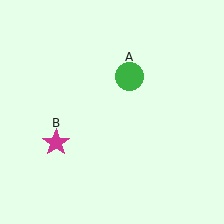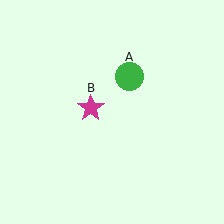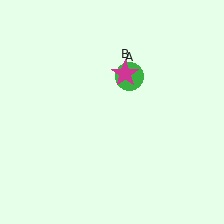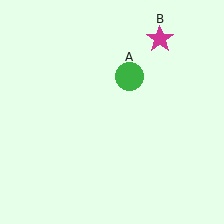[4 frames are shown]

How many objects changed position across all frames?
1 object changed position: magenta star (object B).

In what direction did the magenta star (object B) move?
The magenta star (object B) moved up and to the right.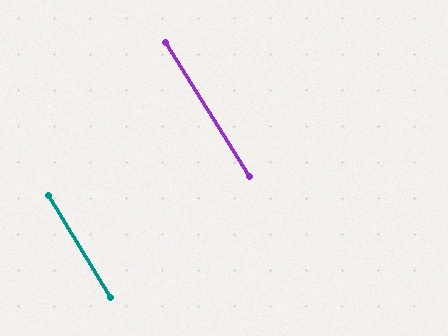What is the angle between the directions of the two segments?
Approximately 1 degree.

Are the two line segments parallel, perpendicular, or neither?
Parallel — their directions differ by only 0.6°.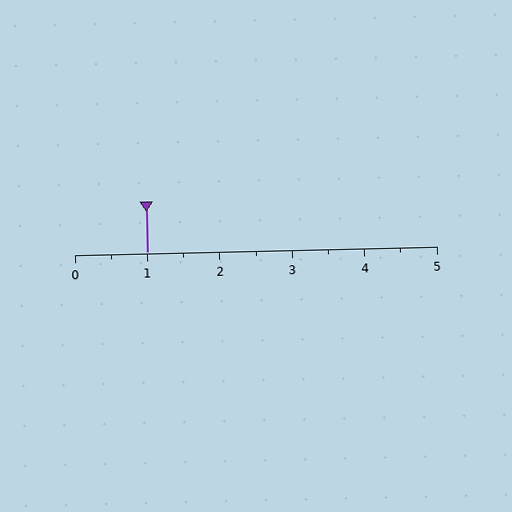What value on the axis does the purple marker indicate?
The marker indicates approximately 1.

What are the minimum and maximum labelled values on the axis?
The axis runs from 0 to 5.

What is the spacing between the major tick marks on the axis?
The major ticks are spaced 1 apart.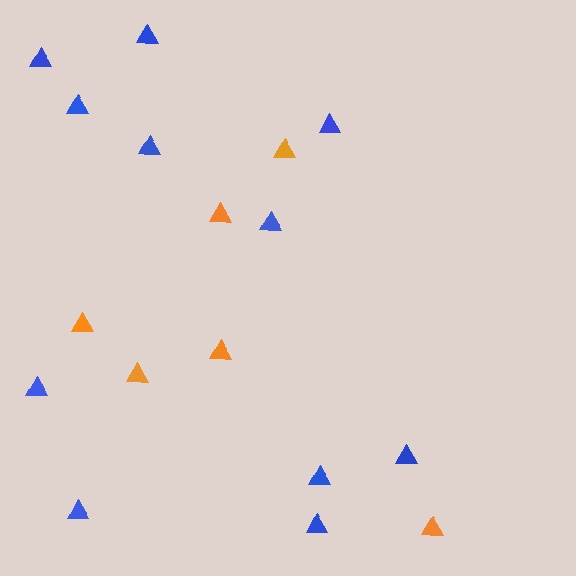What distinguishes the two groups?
There are 2 groups: one group of orange triangles (6) and one group of blue triangles (11).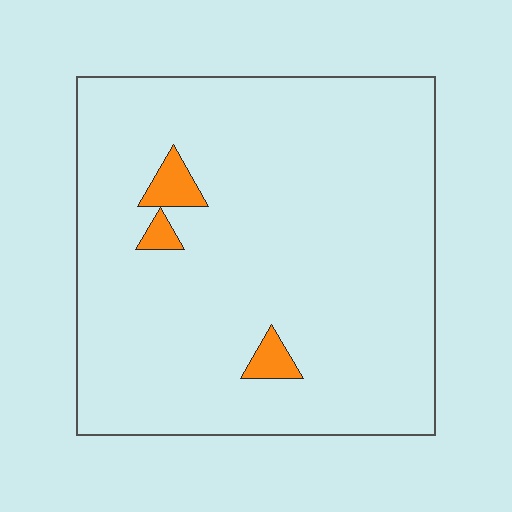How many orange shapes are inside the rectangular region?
3.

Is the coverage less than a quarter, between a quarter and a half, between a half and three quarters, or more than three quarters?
Less than a quarter.